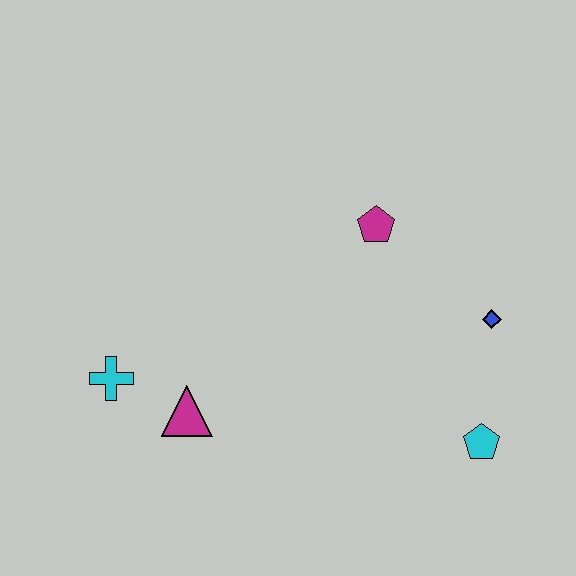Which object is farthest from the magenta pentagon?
The cyan cross is farthest from the magenta pentagon.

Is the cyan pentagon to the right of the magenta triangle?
Yes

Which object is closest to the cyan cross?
The magenta triangle is closest to the cyan cross.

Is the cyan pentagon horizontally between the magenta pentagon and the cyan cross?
No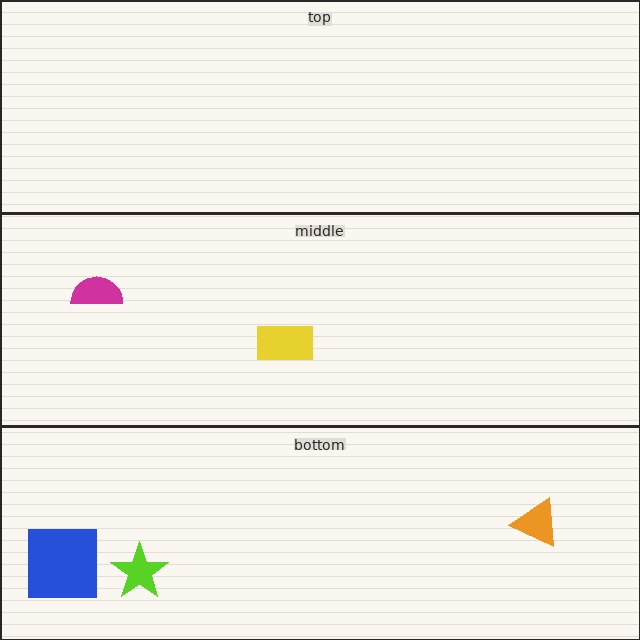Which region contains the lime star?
The bottom region.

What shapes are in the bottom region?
The blue square, the orange triangle, the lime star.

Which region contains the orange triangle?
The bottom region.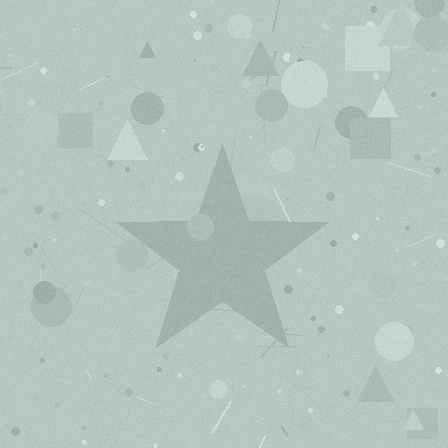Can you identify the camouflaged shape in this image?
The camouflaged shape is a star.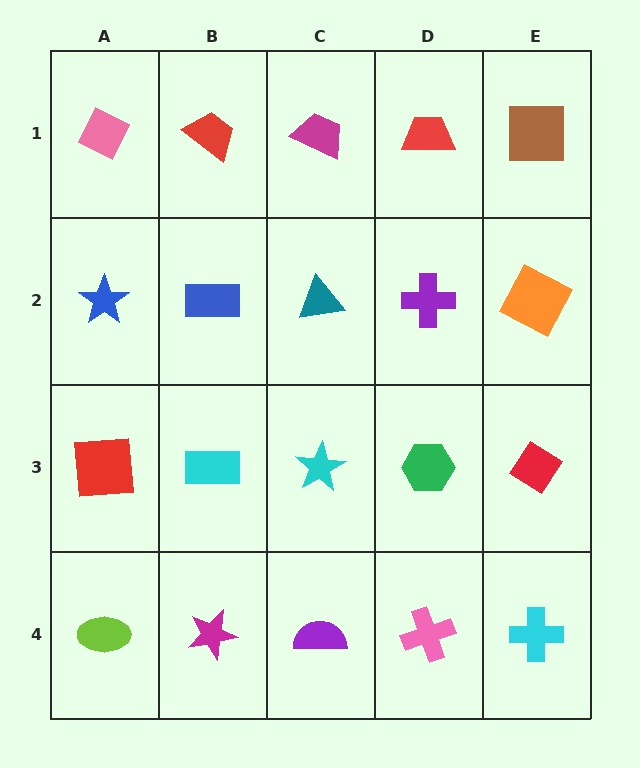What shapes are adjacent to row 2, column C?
A magenta trapezoid (row 1, column C), a cyan star (row 3, column C), a blue rectangle (row 2, column B), a purple cross (row 2, column D).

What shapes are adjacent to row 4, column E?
A red diamond (row 3, column E), a pink cross (row 4, column D).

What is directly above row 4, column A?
A red square.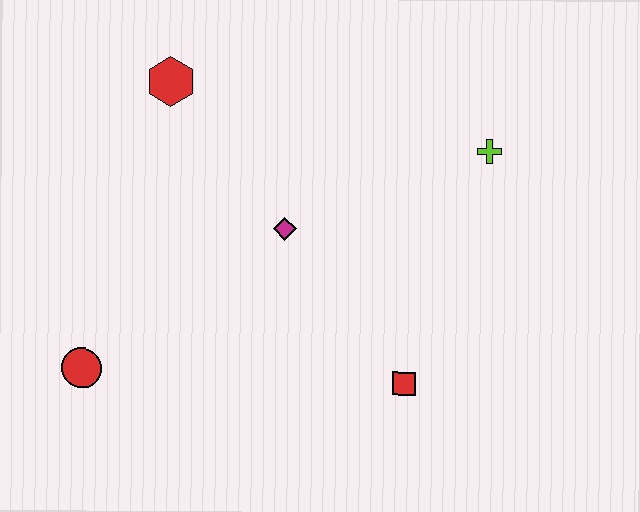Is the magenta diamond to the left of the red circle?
No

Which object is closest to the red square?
The magenta diamond is closest to the red square.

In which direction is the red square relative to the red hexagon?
The red square is below the red hexagon.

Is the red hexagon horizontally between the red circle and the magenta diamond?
Yes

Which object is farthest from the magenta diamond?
The red circle is farthest from the magenta diamond.